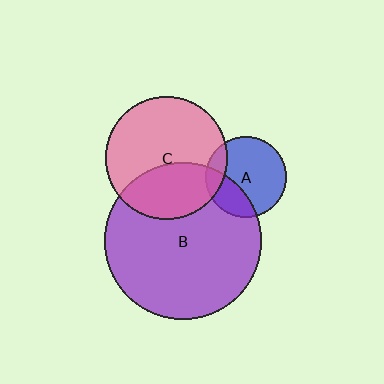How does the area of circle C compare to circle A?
Approximately 2.3 times.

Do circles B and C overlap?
Yes.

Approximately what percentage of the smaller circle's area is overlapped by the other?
Approximately 35%.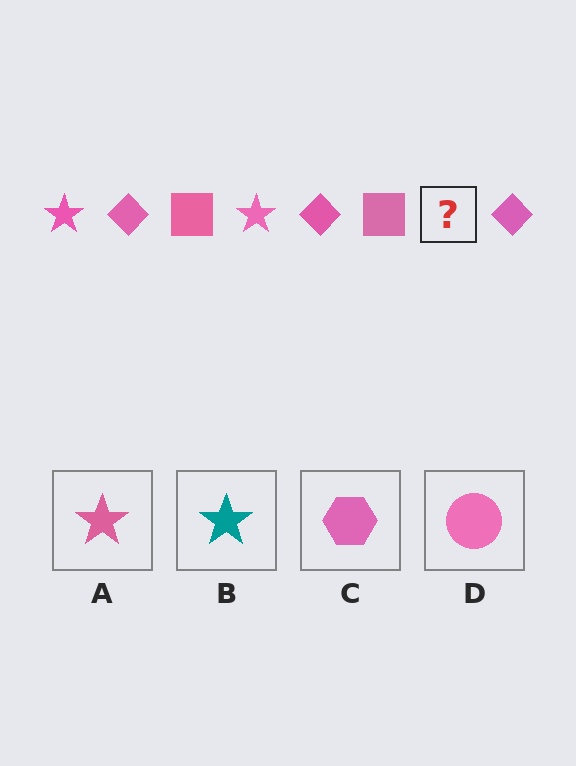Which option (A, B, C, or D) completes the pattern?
A.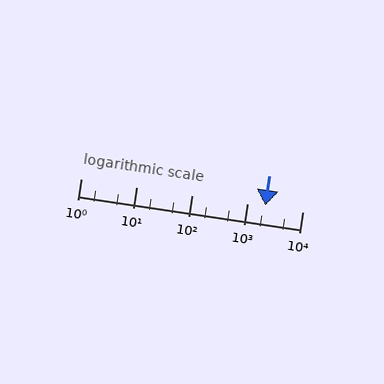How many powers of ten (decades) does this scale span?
The scale spans 4 decades, from 1 to 10000.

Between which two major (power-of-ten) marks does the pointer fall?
The pointer is between 1000 and 10000.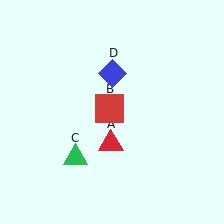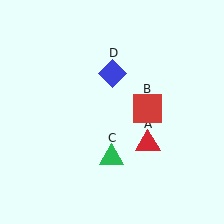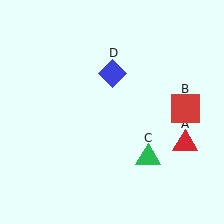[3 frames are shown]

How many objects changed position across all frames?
3 objects changed position: red triangle (object A), red square (object B), green triangle (object C).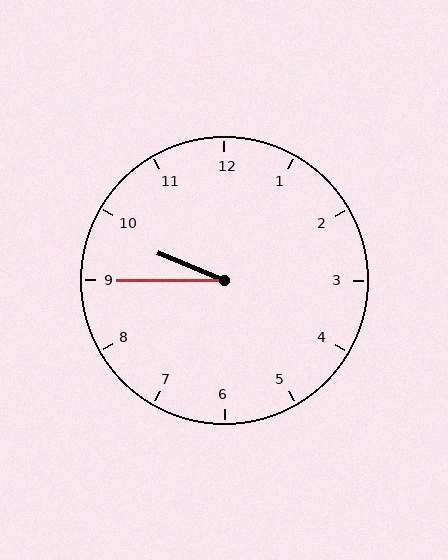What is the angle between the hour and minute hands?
Approximately 22 degrees.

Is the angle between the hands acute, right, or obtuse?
It is acute.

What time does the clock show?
9:45.